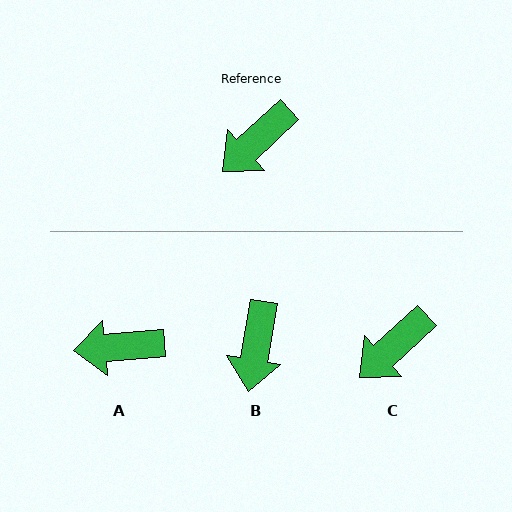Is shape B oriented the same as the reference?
No, it is off by about 37 degrees.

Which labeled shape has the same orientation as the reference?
C.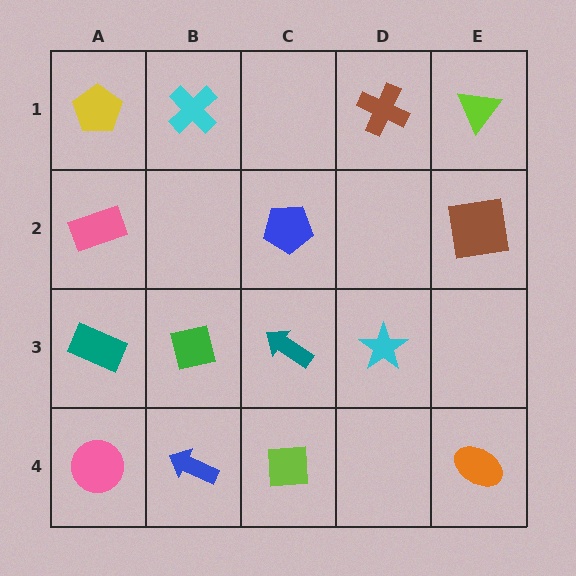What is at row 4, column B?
A blue arrow.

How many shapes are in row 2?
3 shapes.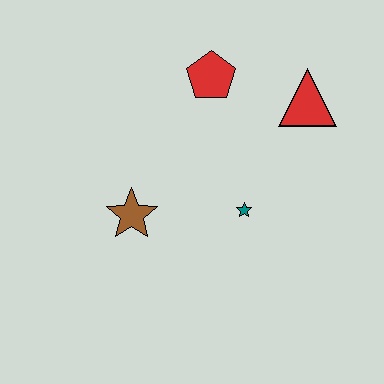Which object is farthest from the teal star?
The red pentagon is farthest from the teal star.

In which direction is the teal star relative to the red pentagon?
The teal star is below the red pentagon.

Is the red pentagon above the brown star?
Yes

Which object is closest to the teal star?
The brown star is closest to the teal star.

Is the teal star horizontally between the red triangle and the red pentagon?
Yes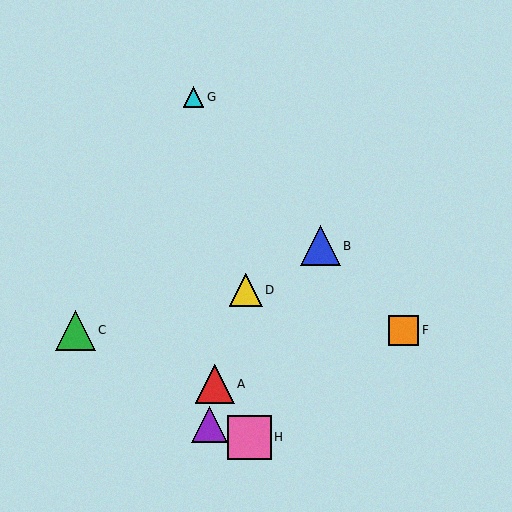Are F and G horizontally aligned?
No, F is at y≈330 and G is at y≈97.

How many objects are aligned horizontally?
2 objects (C, F) are aligned horizontally.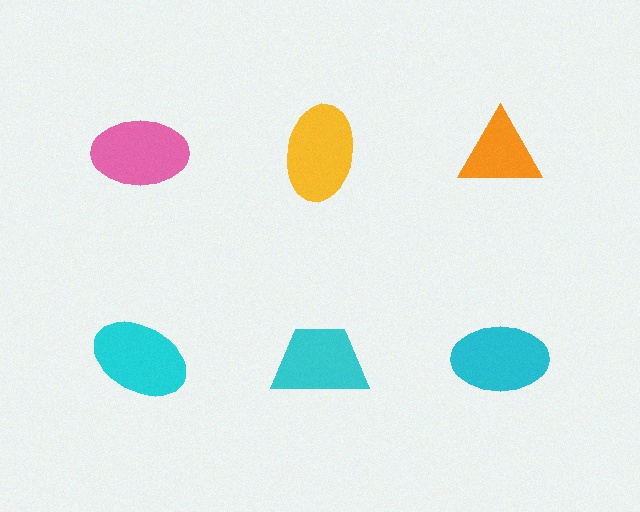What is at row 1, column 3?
An orange triangle.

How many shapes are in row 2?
3 shapes.